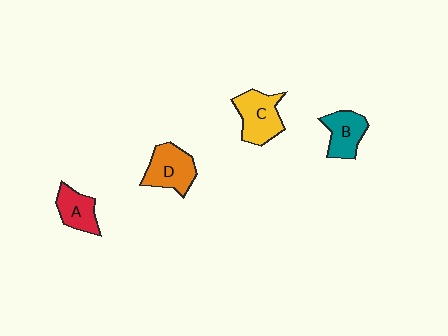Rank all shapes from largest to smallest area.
From largest to smallest: C (yellow), D (orange), B (teal), A (red).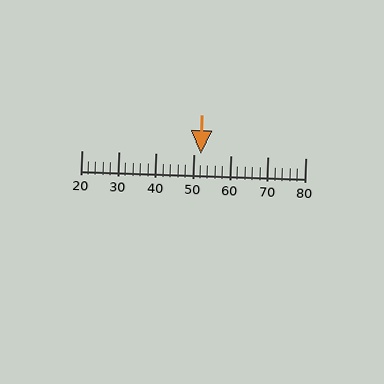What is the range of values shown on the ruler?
The ruler shows values from 20 to 80.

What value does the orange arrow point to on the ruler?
The orange arrow points to approximately 52.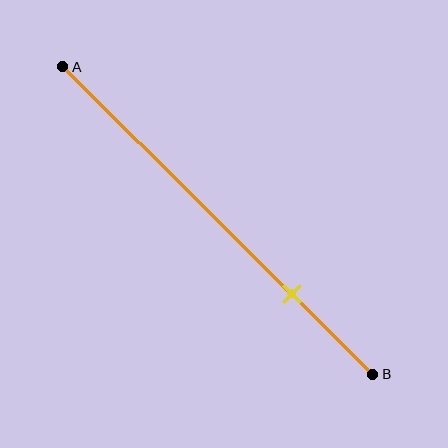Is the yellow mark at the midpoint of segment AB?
No, the mark is at about 75% from A, not at the 50% midpoint.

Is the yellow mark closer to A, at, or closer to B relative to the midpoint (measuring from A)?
The yellow mark is closer to point B than the midpoint of segment AB.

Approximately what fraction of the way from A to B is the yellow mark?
The yellow mark is approximately 75% of the way from A to B.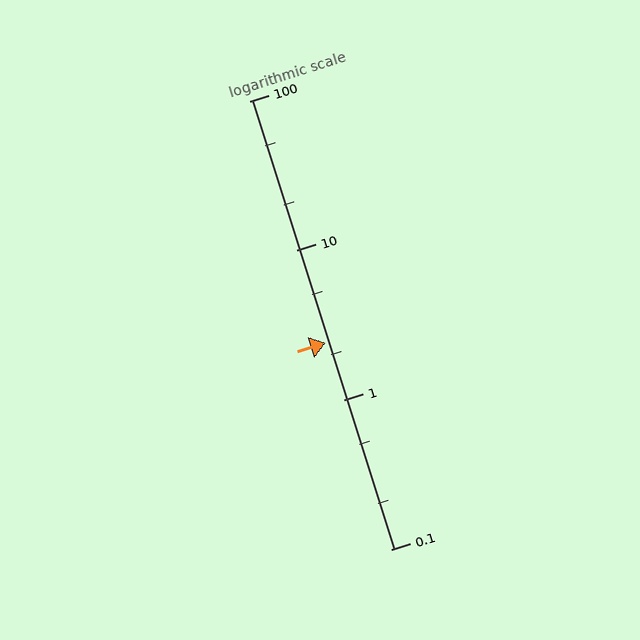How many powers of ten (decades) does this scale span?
The scale spans 3 decades, from 0.1 to 100.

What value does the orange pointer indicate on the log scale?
The pointer indicates approximately 2.4.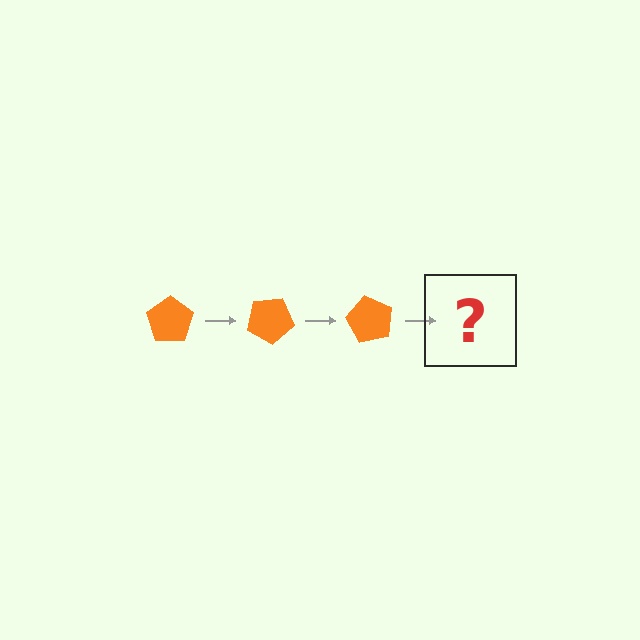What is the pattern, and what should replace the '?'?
The pattern is that the pentagon rotates 30 degrees each step. The '?' should be an orange pentagon rotated 90 degrees.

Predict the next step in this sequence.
The next step is an orange pentagon rotated 90 degrees.